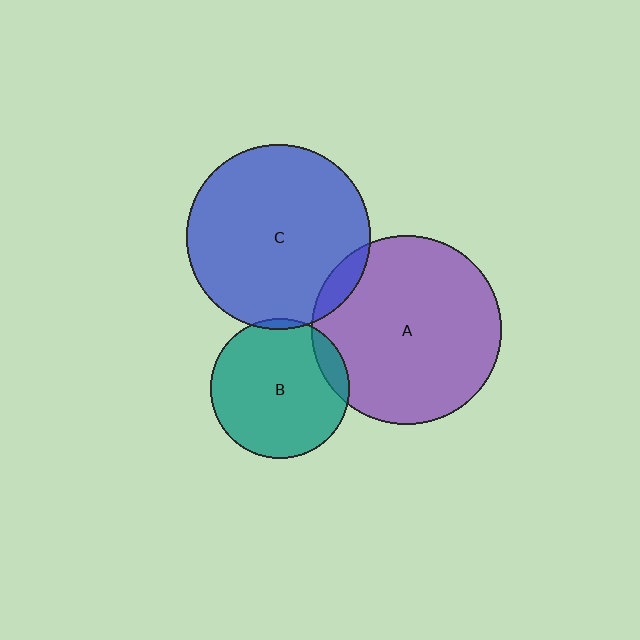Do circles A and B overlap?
Yes.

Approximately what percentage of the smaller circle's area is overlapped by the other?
Approximately 10%.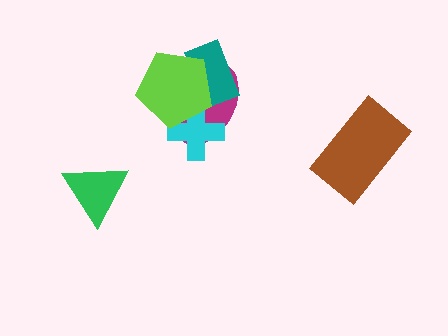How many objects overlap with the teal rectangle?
2 objects overlap with the teal rectangle.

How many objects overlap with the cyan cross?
2 objects overlap with the cyan cross.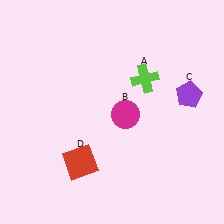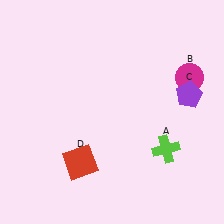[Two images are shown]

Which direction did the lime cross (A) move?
The lime cross (A) moved down.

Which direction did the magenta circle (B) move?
The magenta circle (B) moved right.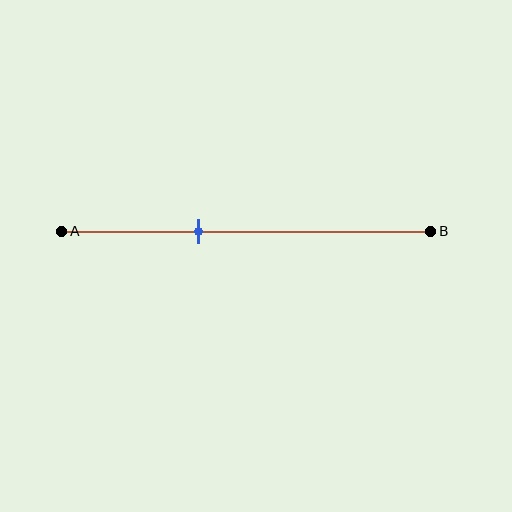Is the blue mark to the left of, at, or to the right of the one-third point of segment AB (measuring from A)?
The blue mark is to the right of the one-third point of segment AB.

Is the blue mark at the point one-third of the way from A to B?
No, the mark is at about 35% from A, not at the 33% one-third point.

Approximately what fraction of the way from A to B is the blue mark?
The blue mark is approximately 35% of the way from A to B.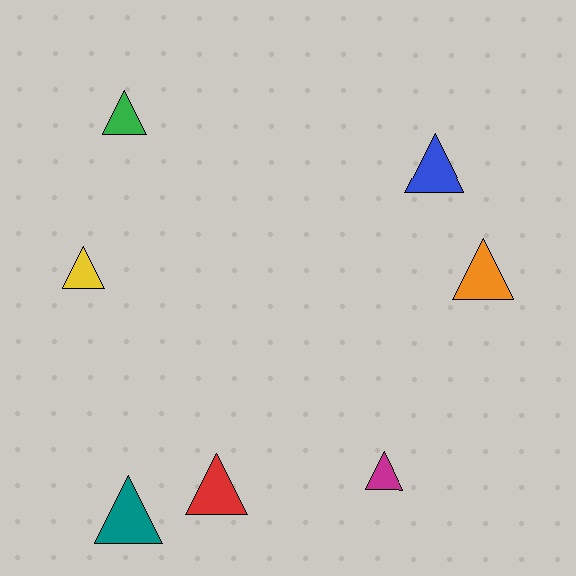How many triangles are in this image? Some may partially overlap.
There are 7 triangles.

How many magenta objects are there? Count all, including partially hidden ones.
There is 1 magenta object.